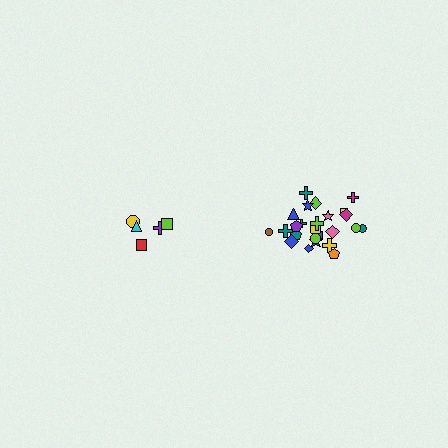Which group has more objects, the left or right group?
The right group.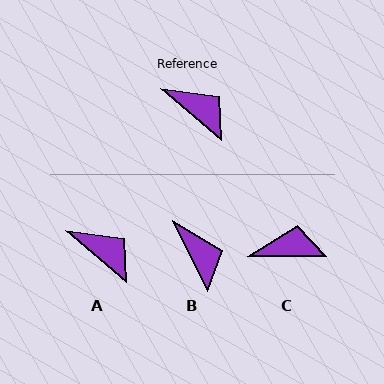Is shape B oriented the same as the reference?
No, it is off by about 23 degrees.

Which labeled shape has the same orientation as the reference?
A.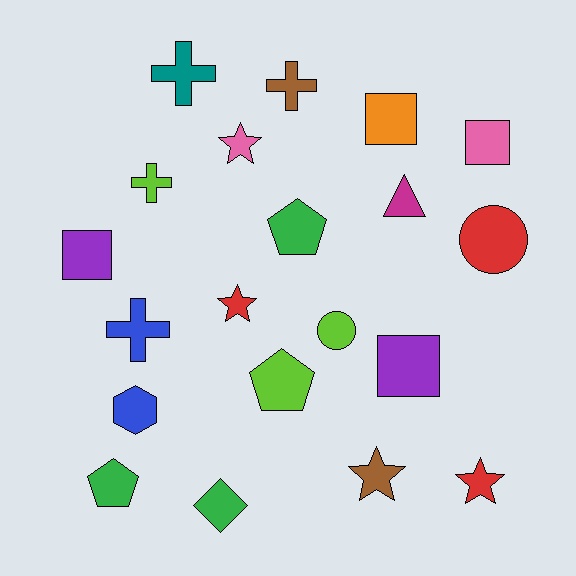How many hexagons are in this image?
There is 1 hexagon.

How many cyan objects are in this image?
There are no cyan objects.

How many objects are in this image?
There are 20 objects.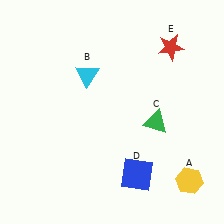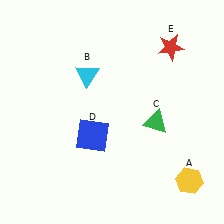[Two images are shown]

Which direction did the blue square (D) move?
The blue square (D) moved left.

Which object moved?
The blue square (D) moved left.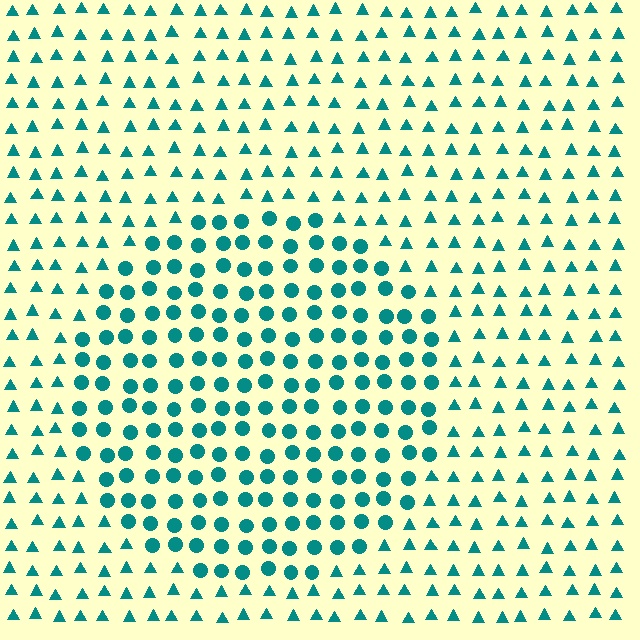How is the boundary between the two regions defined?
The boundary is defined by a change in element shape: circles inside vs. triangles outside. All elements share the same color and spacing.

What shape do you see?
I see a circle.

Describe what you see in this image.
The image is filled with small teal elements arranged in a uniform grid. A circle-shaped region contains circles, while the surrounding area contains triangles. The boundary is defined purely by the change in element shape.